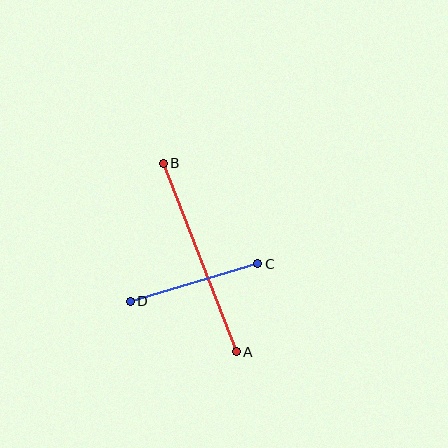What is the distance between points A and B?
The distance is approximately 202 pixels.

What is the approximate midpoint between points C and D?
The midpoint is at approximately (194, 282) pixels.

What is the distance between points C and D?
The distance is approximately 133 pixels.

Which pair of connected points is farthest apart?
Points A and B are farthest apart.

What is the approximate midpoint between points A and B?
The midpoint is at approximately (200, 257) pixels.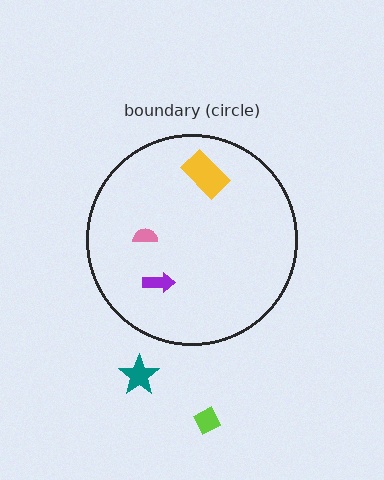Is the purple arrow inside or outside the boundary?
Inside.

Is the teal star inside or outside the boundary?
Outside.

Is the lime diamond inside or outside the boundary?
Outside.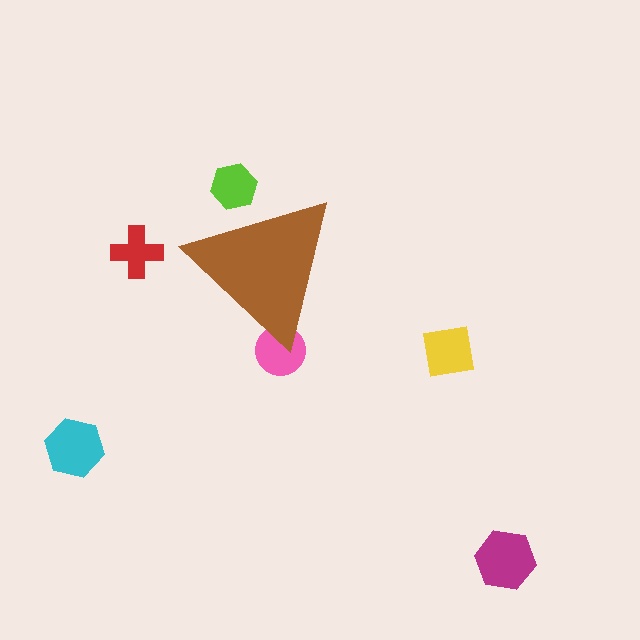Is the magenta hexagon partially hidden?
No, the magenta hexagon is fully visible.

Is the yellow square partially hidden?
No, the yellow square is fully visible.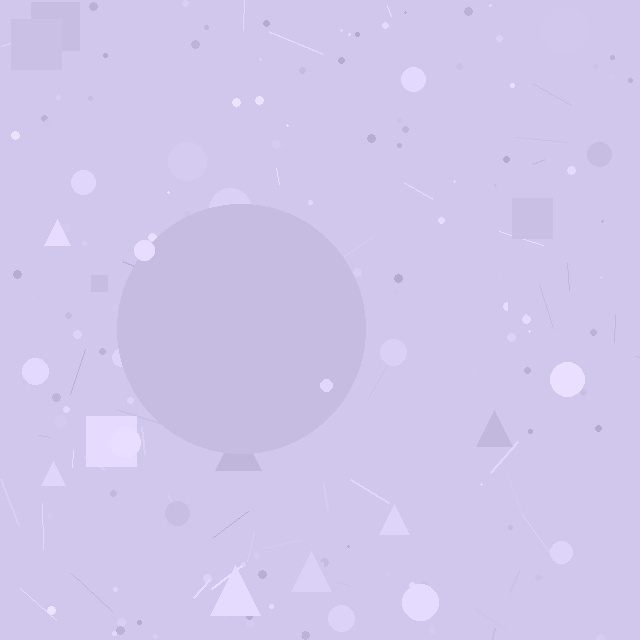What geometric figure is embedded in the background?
A circle is embedded in the background.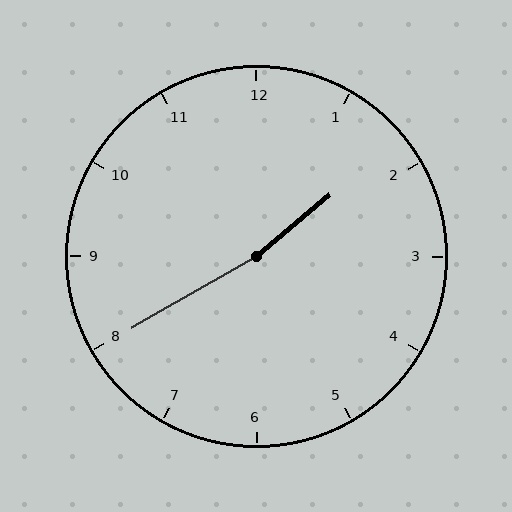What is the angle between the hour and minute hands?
Approximately 170 degrees.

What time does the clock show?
1:40.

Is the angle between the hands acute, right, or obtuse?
It is obtuse.